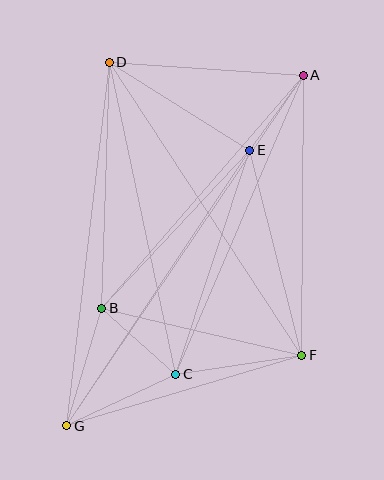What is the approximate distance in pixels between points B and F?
The distance between B and F is approximately 205 pixels.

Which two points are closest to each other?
Points A and E are closest to each other.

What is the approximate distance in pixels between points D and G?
The distance between D and G is approximately 366 pixels.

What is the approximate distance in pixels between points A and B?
The distance between A and B is approximately 308 pixels.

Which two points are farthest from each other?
Points A and G are farthest from each other.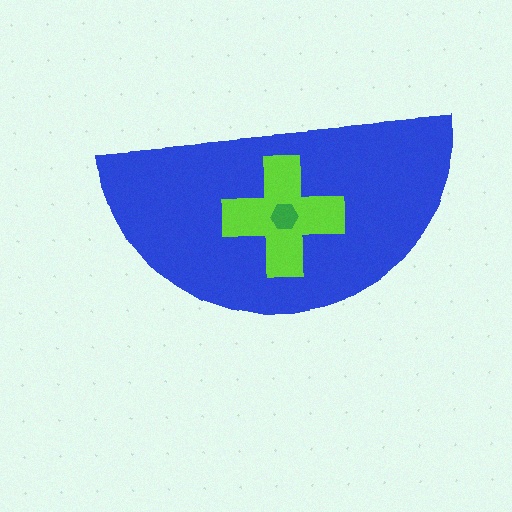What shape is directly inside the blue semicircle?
The lime cross.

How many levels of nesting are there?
3.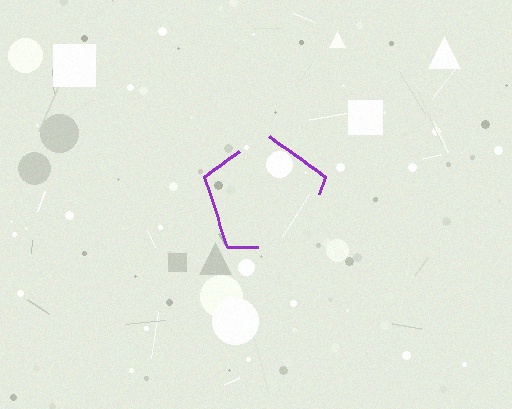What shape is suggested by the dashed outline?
The dashed outline suggests a pentagon.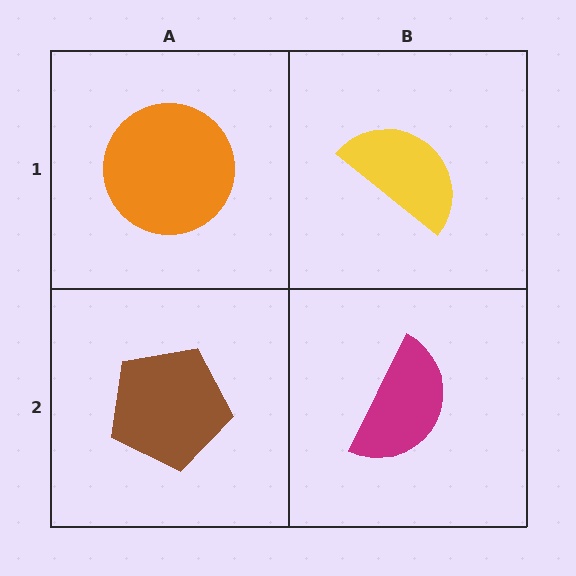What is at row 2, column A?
A brown pentagon.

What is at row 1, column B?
A yellow semicircle.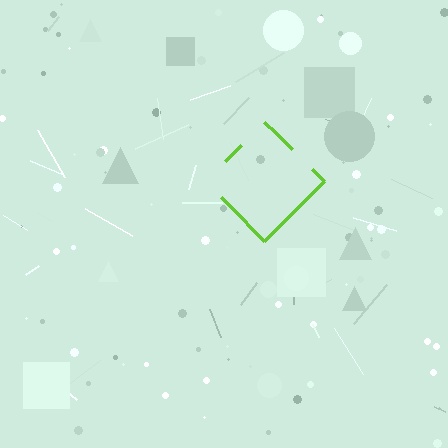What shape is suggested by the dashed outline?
The dashed outline suggests a diamond.